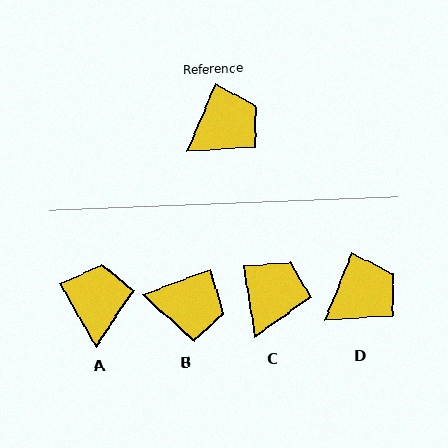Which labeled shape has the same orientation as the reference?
D.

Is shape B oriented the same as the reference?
No, it is off by about 46 degrees.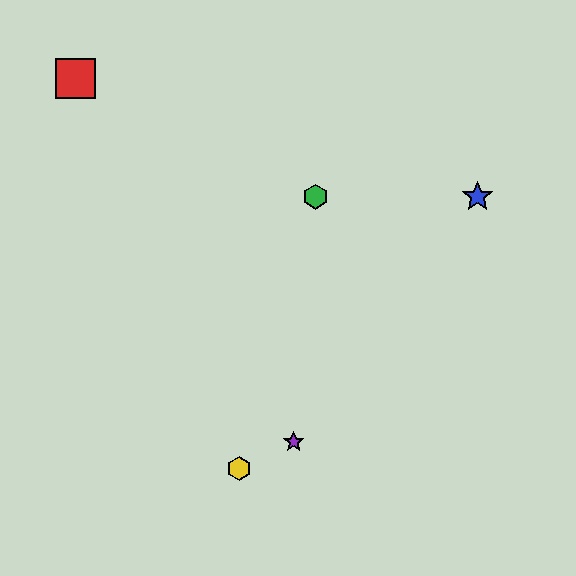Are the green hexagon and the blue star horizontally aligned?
Yes, both are at y≈197.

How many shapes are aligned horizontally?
2 shapes (the blue star, the green hexagon) are aligned horizontally.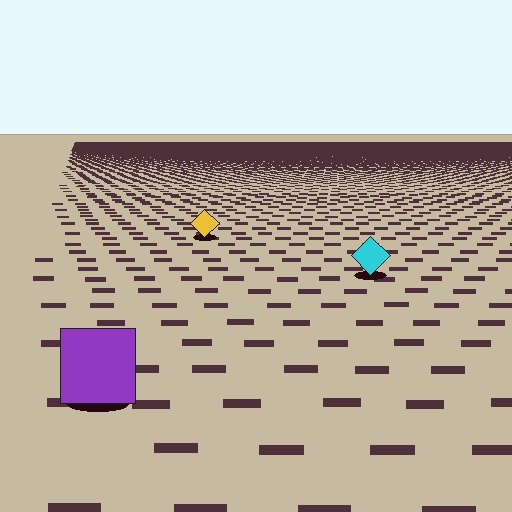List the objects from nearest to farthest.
From nearest to farthest: the purple square, the cyan diamond, the yellow diamond.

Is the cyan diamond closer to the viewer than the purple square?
No. The purple square is closer — you can tell from the texture gradient: the ground texture is coarser near it.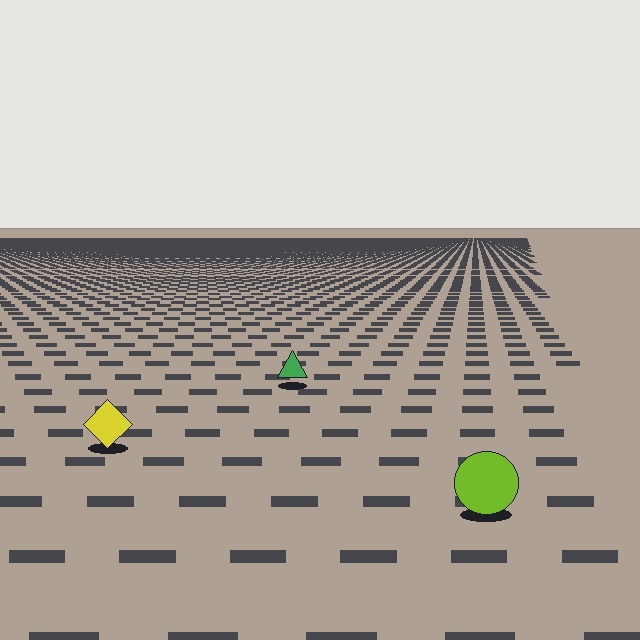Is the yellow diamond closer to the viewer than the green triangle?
Yes. The yellow diamond is closer — you can tell from the texture gradient: the ground texture is coarser near it.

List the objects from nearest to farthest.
From nearest to farthest: the lime circle, the yellow diamond, the green triangle.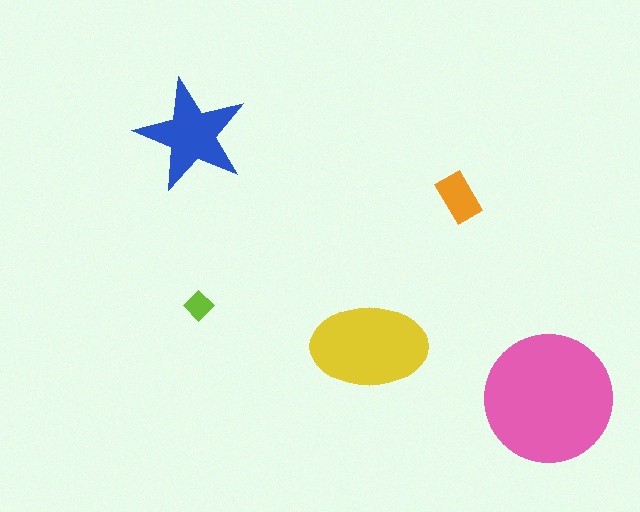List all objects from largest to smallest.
The pink circle, the yellow ellipse, the blue star, the orange rectangle, the lime diamond.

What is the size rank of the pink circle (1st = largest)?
1st.